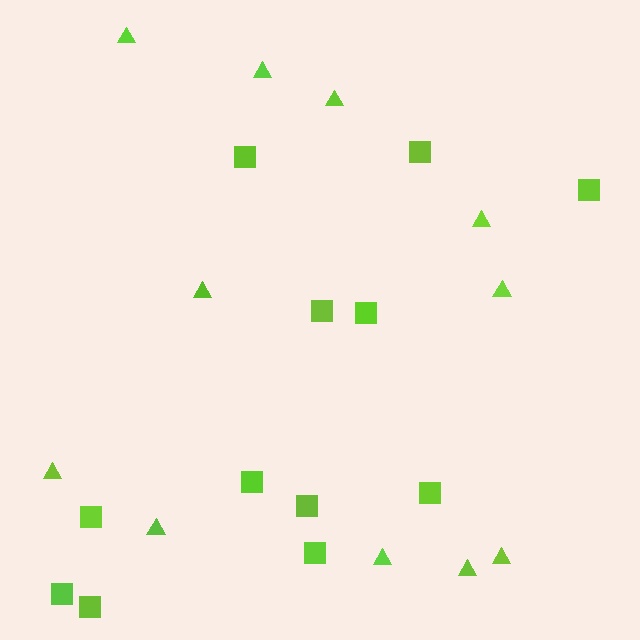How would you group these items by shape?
There are 2 groups: one group of triangles (11) and one group of squares (12).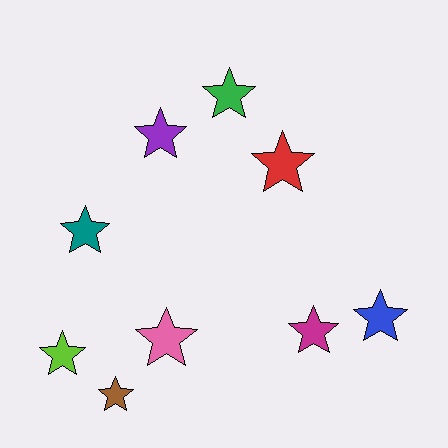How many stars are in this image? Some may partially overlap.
There are 9 stars.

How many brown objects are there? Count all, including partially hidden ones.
There is 1 brown object.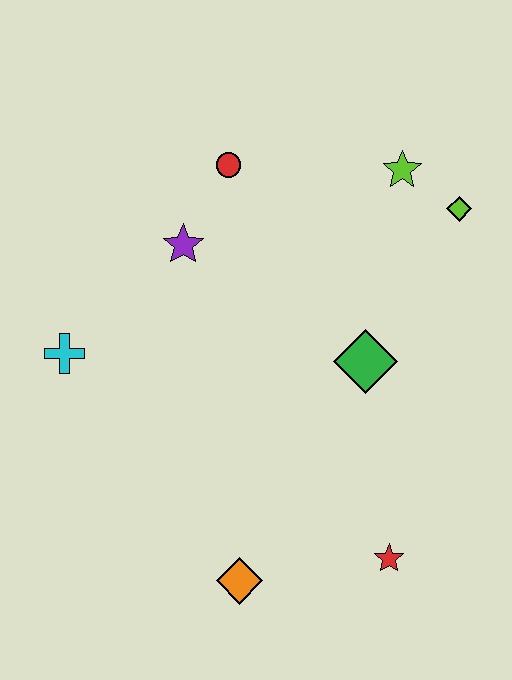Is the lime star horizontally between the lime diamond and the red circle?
Yes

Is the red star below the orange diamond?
No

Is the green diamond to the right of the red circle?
Yes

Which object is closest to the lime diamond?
The lime star is closest to the lime diamond.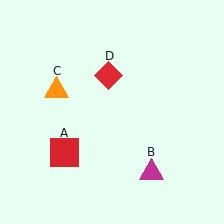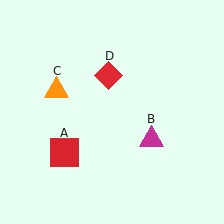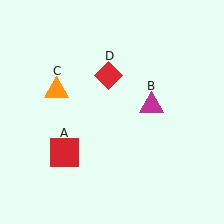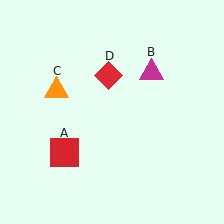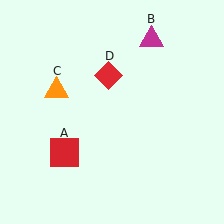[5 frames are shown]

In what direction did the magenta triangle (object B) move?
The magenta triangle (object B) moved up.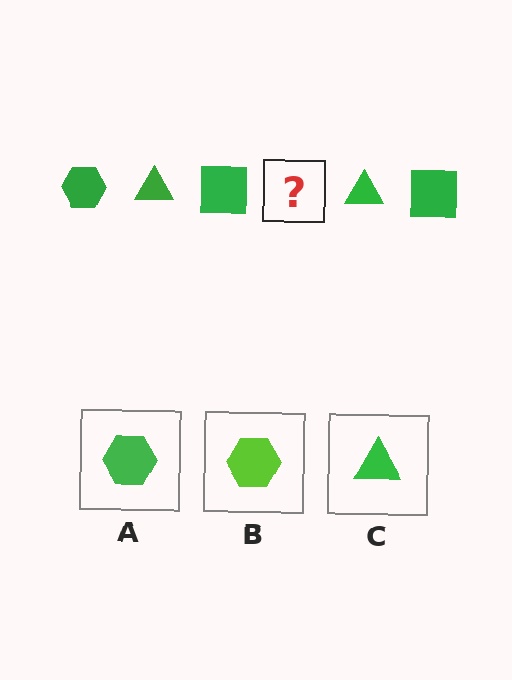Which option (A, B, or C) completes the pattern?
A.